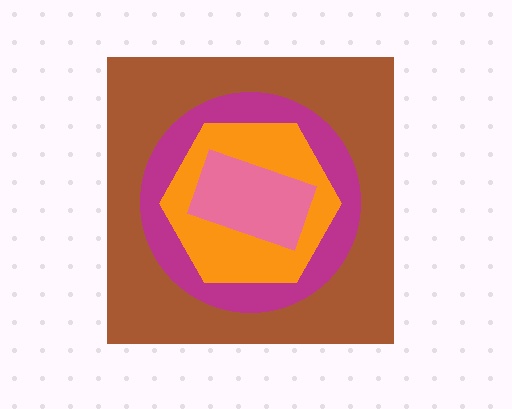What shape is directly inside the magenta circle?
The orange hexagon.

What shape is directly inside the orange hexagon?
The pink rectangle.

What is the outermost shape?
The brown square.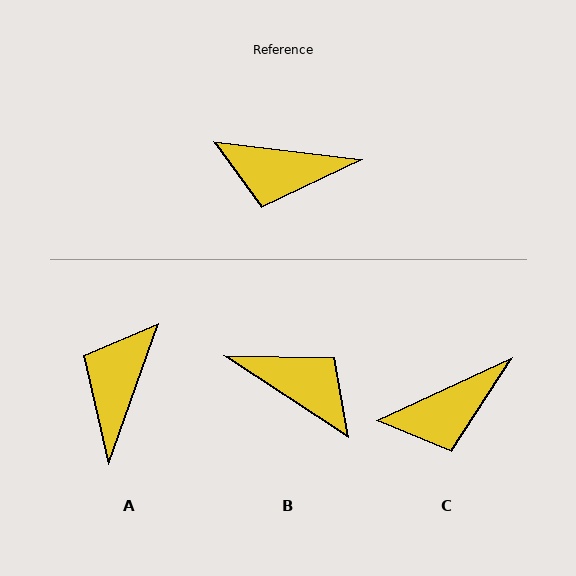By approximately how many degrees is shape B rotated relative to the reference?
Approximately 154 degrees counter-clockwise.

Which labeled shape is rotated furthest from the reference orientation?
B, about 154 degrees away.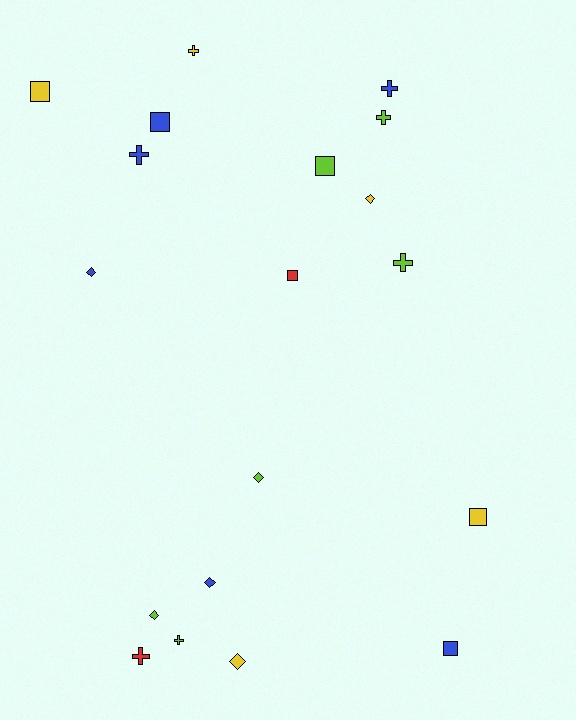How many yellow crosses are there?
There is 1 yellow cross.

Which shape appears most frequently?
Cross, with 7 objects.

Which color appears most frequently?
Lime, with 6 objects.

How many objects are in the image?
There are 19 objects.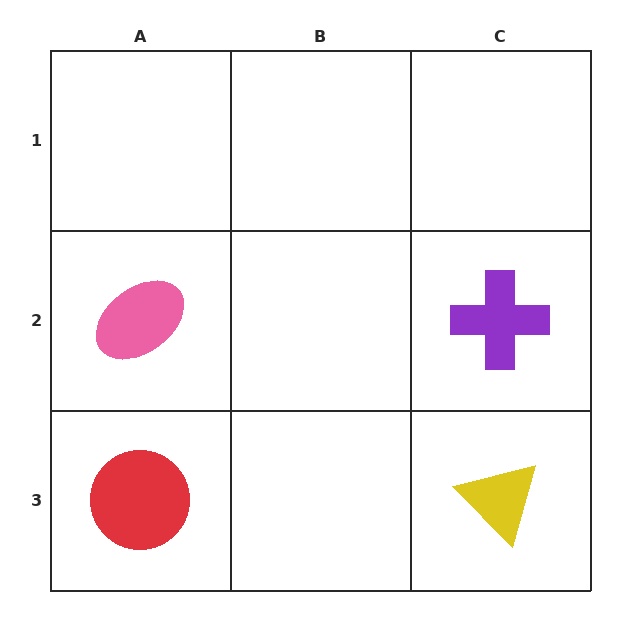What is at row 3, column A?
A red circle.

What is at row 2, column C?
A purple cross.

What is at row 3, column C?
A yellow triangle.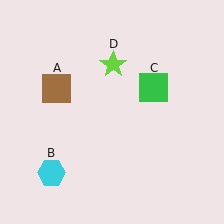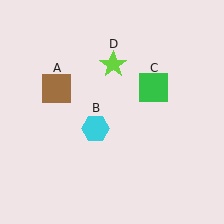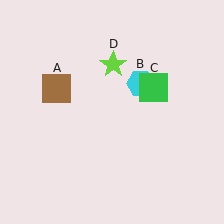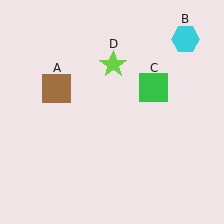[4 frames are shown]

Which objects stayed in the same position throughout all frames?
Brown square (object A) and green square (object C) and lime star (object D) remained stationary.